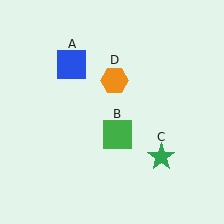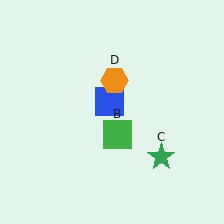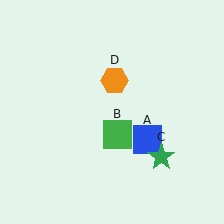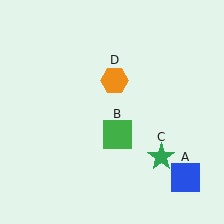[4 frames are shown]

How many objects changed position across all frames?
1 object changed position: blue square (object A).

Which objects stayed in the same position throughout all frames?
Green square (object B) and green star (object C) and orange hexagon (object D) remained stationary.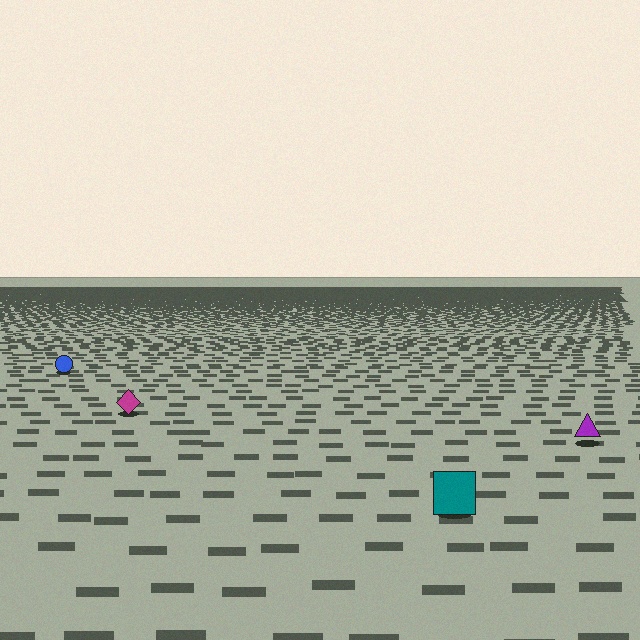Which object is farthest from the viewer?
The blue circle is farthest from the viewer. It appears smaller and the ground texture around it is denser.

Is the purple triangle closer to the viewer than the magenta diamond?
Yes. The purple triangle is closer — you can tell from the texture gradient: the ground texture is coarser near it.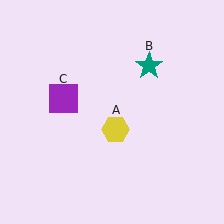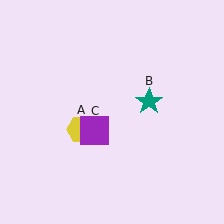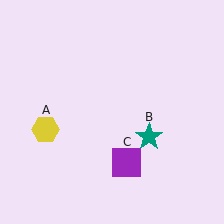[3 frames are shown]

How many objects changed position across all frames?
3 objects changed position: yellow hexagon (object A), teal star (object B), purple square (object C).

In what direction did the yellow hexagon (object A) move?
The yellow hexagon (object A) moved left.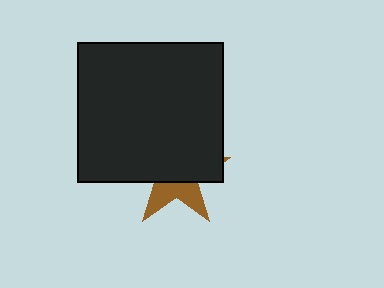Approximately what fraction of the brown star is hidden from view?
Roughly 65% of the brown star is hidden behind the black rectangle.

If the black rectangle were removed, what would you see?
You would see the complete brown star.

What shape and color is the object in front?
The object in front is a black rectangle.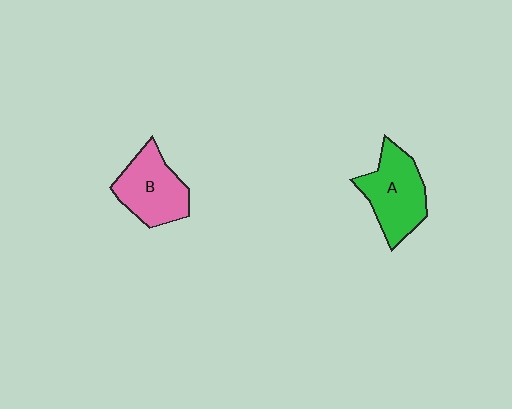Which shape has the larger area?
Shape A (green).